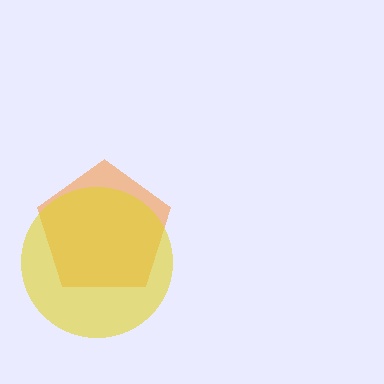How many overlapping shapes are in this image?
There are 2 overlapping shapes in the image.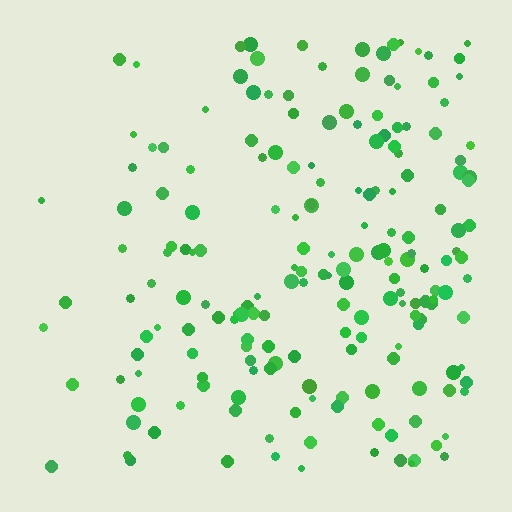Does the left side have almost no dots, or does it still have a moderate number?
Still a moderate number, just noticeably fewer than the right.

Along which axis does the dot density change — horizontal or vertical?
Horizontal.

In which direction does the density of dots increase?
From left to right, with the right side densest.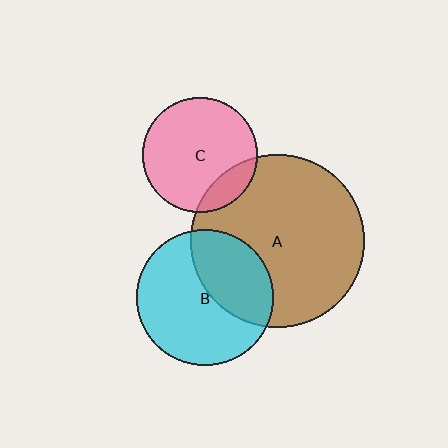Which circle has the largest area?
Circle A (brown).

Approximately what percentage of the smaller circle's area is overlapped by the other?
Approximately 35%.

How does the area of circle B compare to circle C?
Approximately 1.4 times.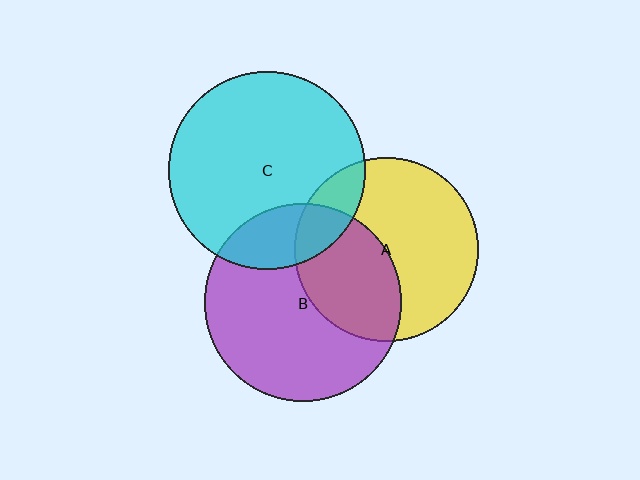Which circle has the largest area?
Circle C (cyan).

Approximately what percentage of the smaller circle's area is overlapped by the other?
Approximately 20%.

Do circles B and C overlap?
Yes.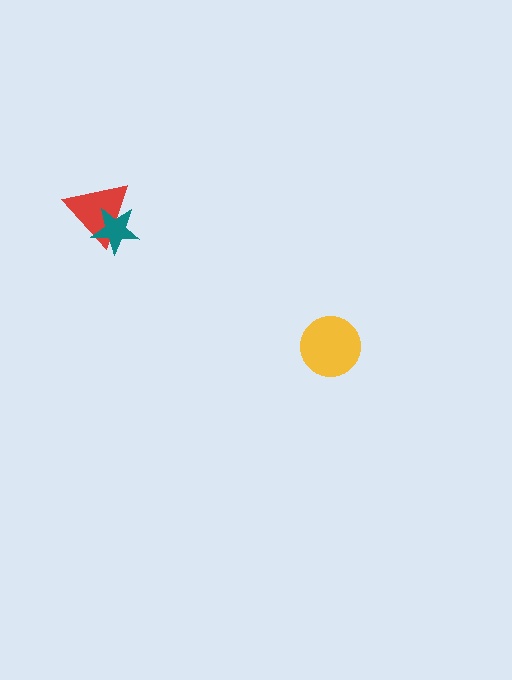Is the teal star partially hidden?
No, no other shape covers it.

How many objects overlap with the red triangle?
1 object overlaps with the red triangle.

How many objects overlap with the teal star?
1 object overlaps with the teal star.